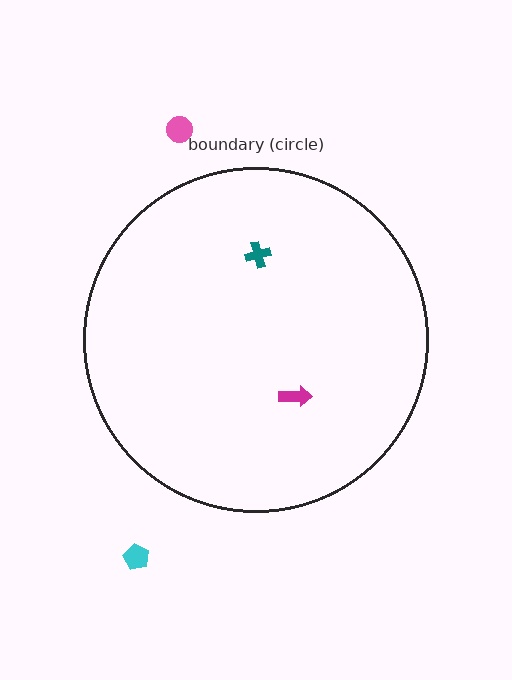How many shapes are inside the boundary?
2 inside, 2 outside.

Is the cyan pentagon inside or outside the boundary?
Outside.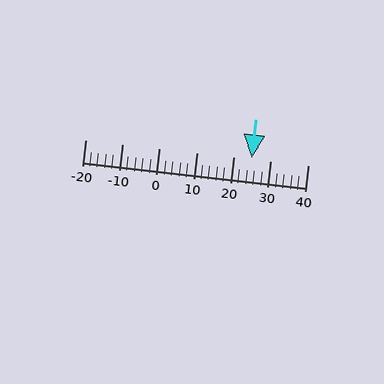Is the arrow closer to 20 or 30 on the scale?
The arrow is closer to 20.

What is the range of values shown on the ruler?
The ruler shows values from -20 to 40.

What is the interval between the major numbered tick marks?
The major tick marks are spaced 10 units apart.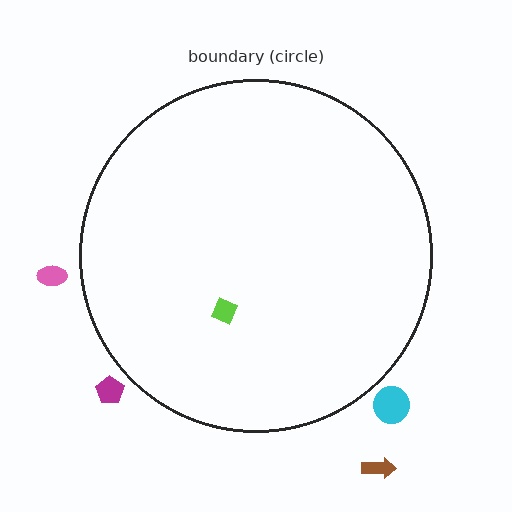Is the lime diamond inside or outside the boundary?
Inside.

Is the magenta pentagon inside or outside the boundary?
Outside.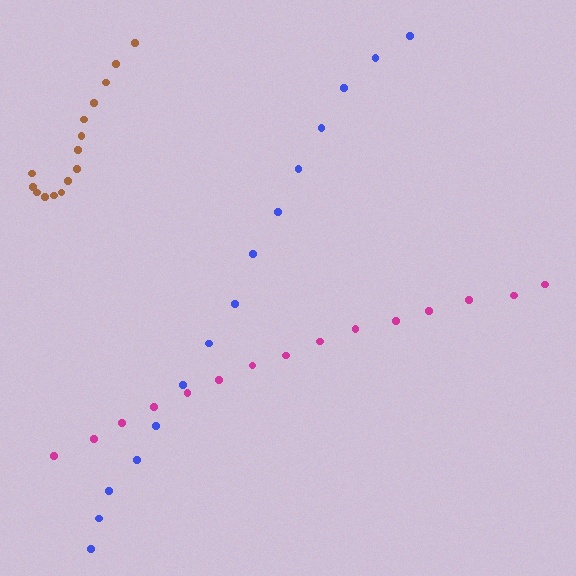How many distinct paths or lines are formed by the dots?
There are 3 distinct paths.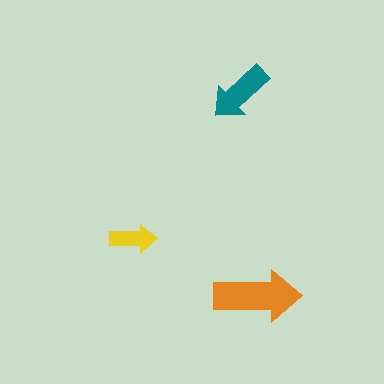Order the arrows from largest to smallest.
the orange one, the teal one, the yellow one.